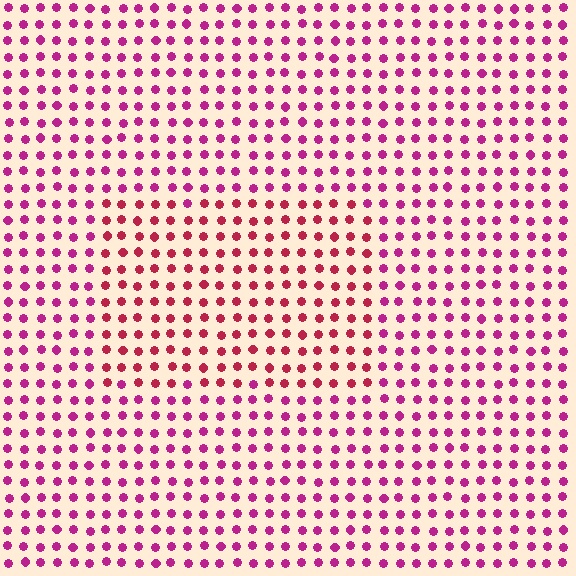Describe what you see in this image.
The image is filled with small magenta elements in a uniform arrangement. A rectangle-shaped region is visible where the elements are tinted to a slightly different hue, forming a subtle color boundary.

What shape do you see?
I see a rectangle.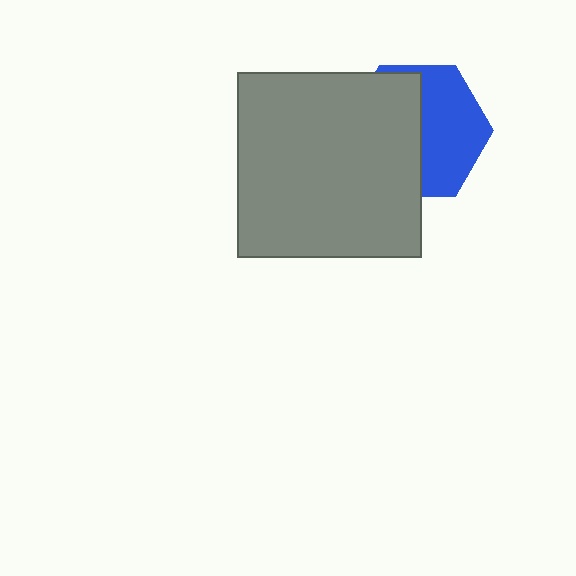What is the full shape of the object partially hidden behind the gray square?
The partially hidden object is a blue hexagon.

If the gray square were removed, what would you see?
You would see the complete blue hexagon.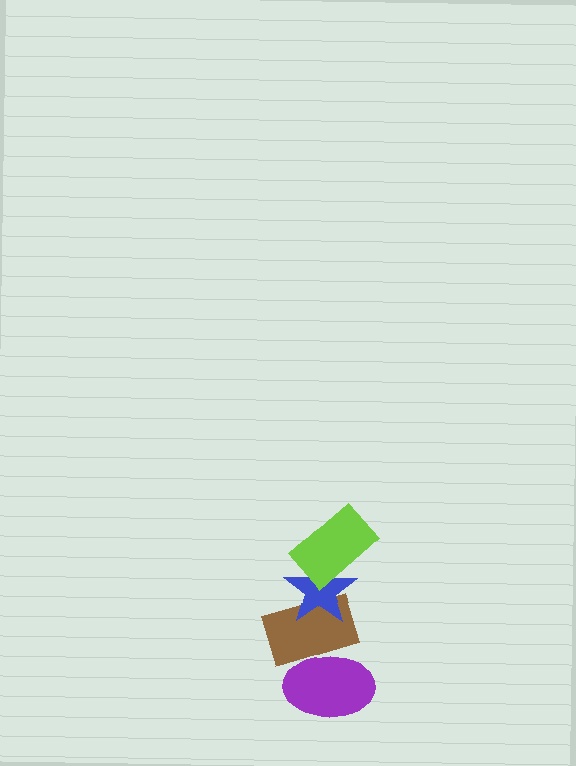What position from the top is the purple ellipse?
The purple ellipse is 4th from the top.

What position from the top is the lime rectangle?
The lime rectangle is 1st from the top.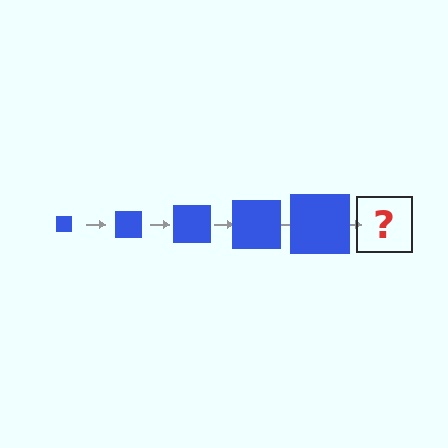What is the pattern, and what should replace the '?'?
The pattern is that the square gets progressively larger each step. The '?' should be a blue square, larger than the previous one.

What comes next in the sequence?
The next element should be a blue square, larger than the previous one.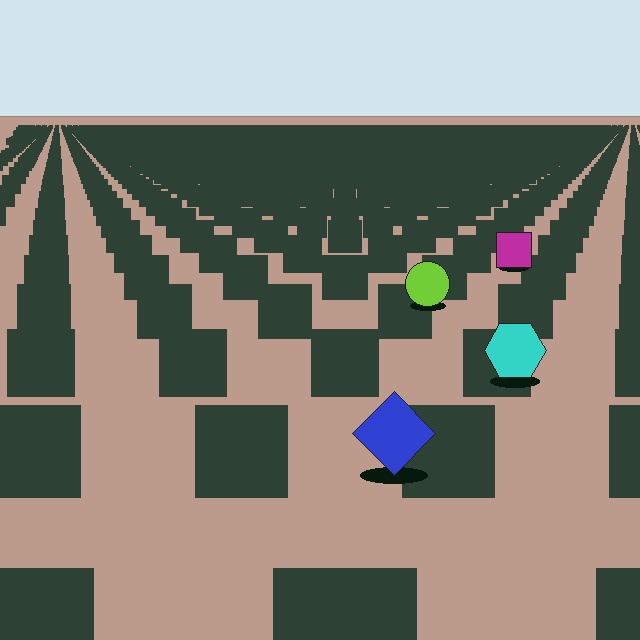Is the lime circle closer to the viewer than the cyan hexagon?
No. The cyan hexagon is closer — you can tell from the texture gradient: the ground texture is coarser near it.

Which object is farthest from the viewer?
The magenta square is farthest from the viewer. It appears smaller and the ground texture around it is denser.